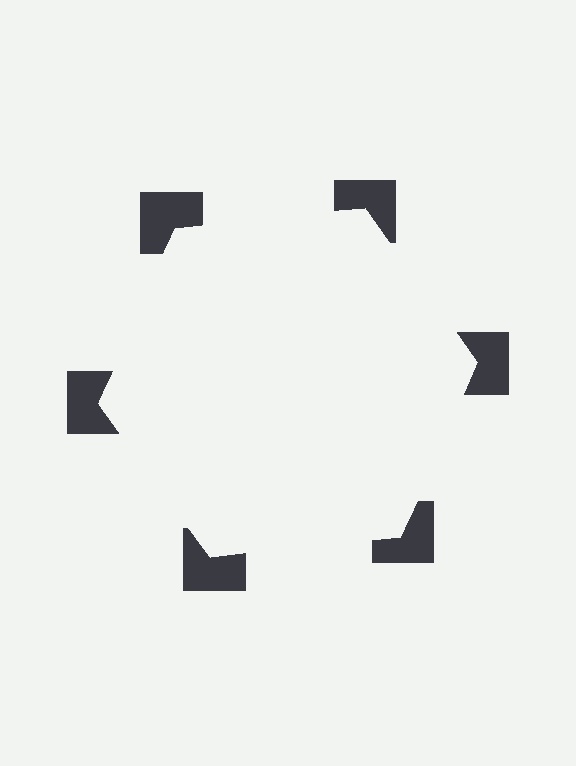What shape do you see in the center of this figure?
An illusory hexagon — its edges are inferred from the aligned wedge cuts in the notched squares, not physically drawn.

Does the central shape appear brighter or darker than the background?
It typically appears slightly brighter than the background, even though no actual brightness change is drawn.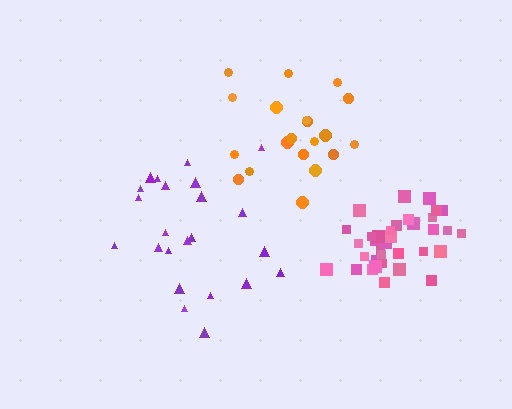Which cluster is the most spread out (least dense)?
Purple.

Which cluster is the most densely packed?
Pink.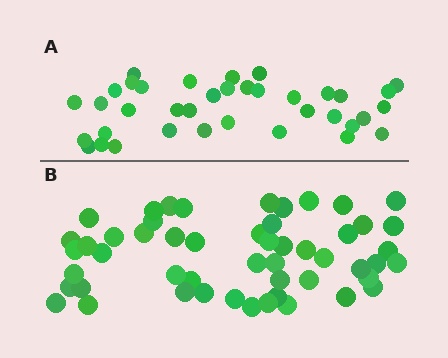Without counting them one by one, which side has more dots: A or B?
Region B (the bottom region) has more dots.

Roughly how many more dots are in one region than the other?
Region B has approximately 15 more dots than region A.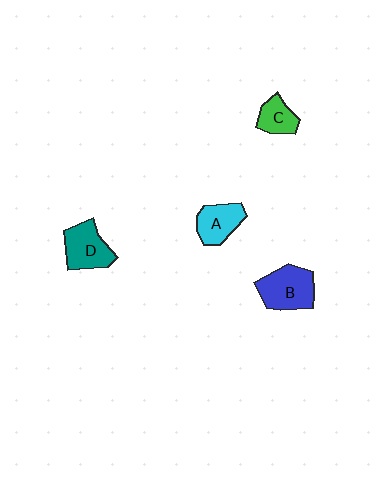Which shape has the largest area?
Shape B (blue).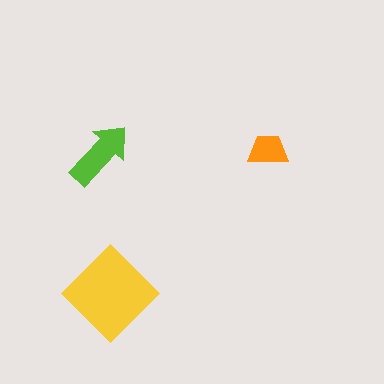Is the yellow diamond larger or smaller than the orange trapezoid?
Larger.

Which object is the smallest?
The orange trapezoid.